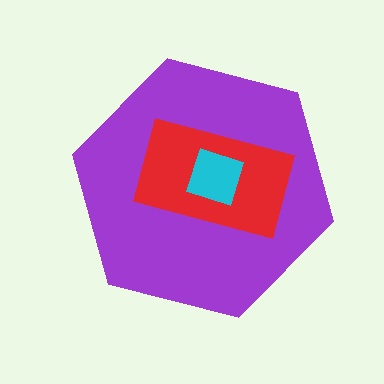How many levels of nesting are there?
3.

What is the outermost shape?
The purple hexagon.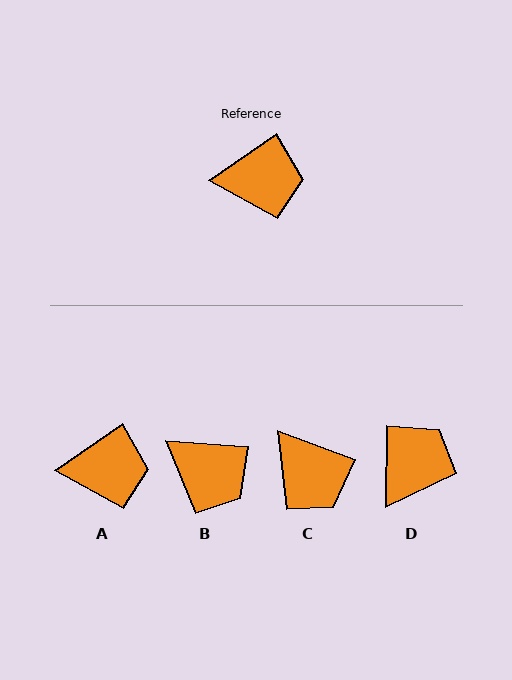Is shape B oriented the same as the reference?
No, it is off by about 39 degrees.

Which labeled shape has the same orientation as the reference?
A.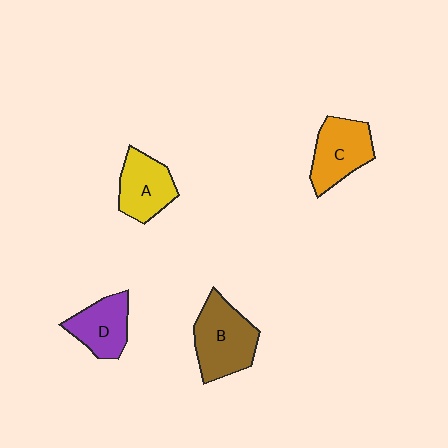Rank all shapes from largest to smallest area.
From largest to smallest: B (brown), C (orange), A (yellow), D (purple).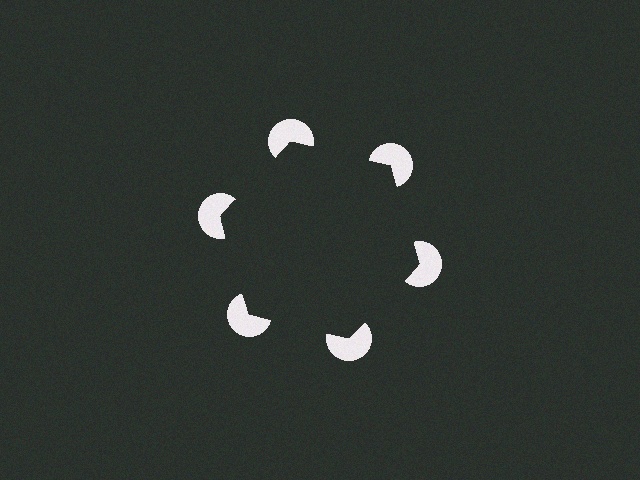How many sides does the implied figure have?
6 sides.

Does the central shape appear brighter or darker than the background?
It typically appears slightly darker than the background, even though no actual brightness change is drawn.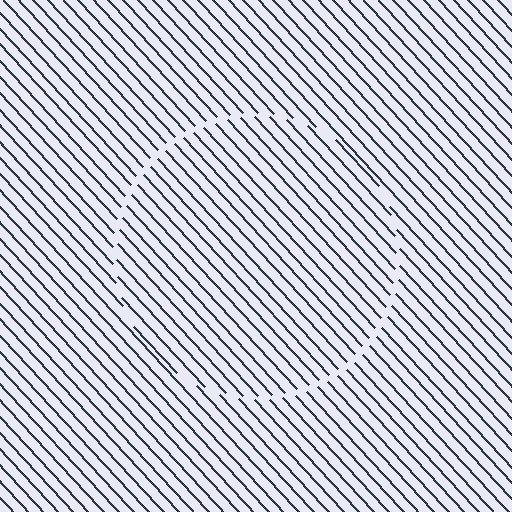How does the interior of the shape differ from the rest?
The interior of the shape contains the same grating, shifted by half a period — the contour is defined by the phase discontinuity where line-ends from the inner and outer gratings abut.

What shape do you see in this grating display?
An illusory circle. The interior of the shape contains the same grating, shifted by half a period — the contour is defined by the phase discontinuity where line-ends from the inner and outer gratings abut.